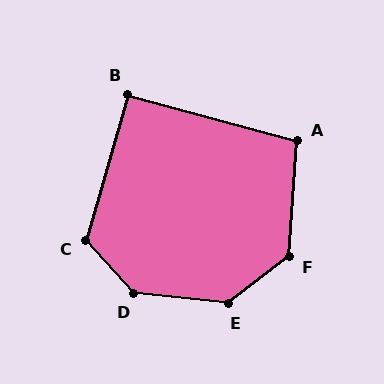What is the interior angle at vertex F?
Approximately 131 degrees (obtuse).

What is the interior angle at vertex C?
Approximately 122 degrees (obtuse).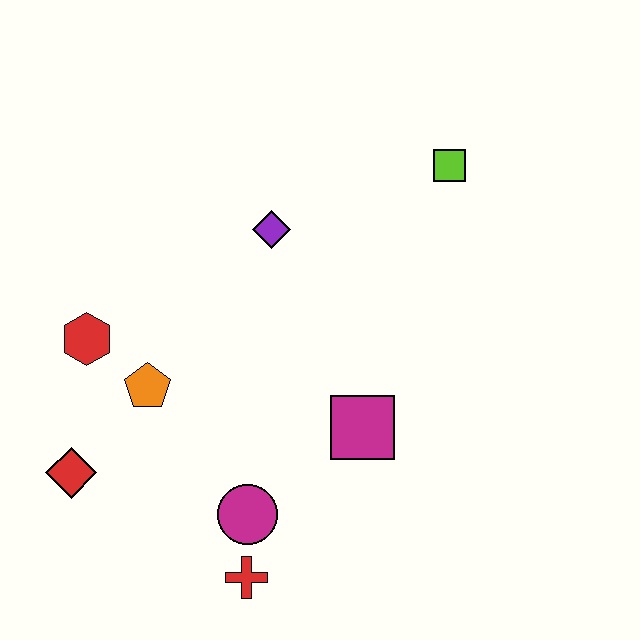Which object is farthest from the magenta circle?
The lime square is farthest from the magenta circle.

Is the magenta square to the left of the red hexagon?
No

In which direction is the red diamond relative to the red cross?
The red diamond is to the left of the red cross.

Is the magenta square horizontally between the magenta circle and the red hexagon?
No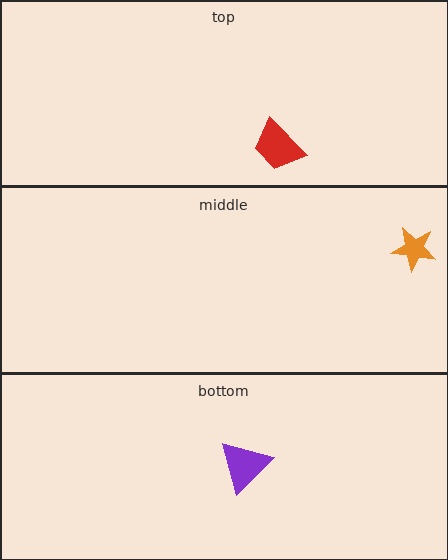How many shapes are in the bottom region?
1.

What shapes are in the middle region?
The orange star.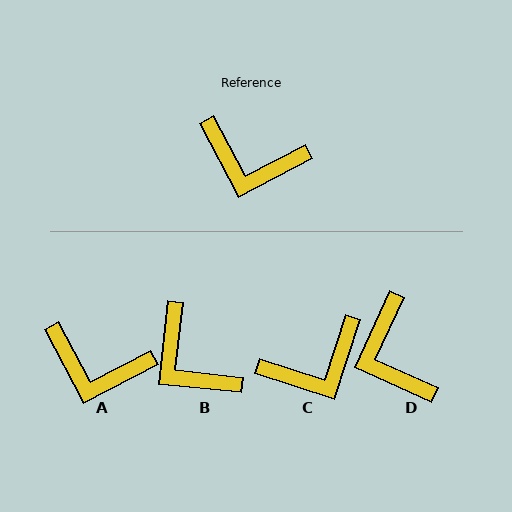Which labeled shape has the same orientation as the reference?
A.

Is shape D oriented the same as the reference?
No, it is off by about 52 degrees.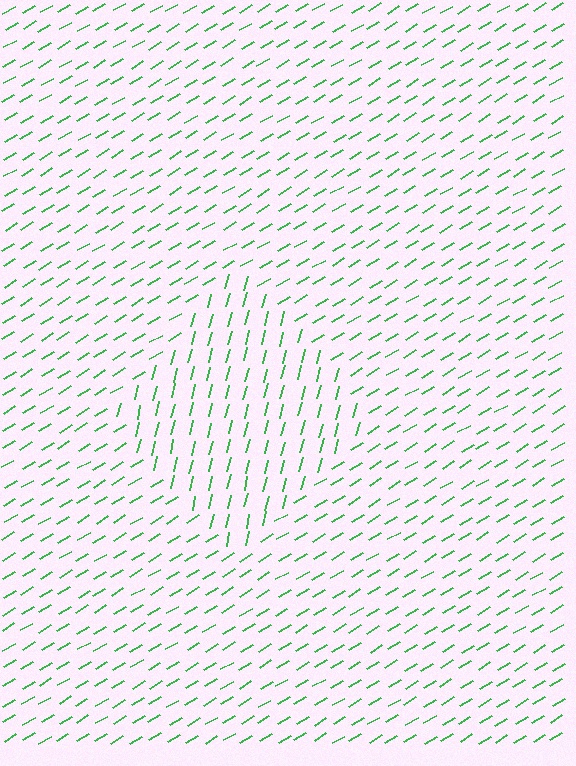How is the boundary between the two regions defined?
The boundary is defined purely by a change in line orientation (approximately 45 degrees difference). All lines are the same color and thickness.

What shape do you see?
I see a diamond.